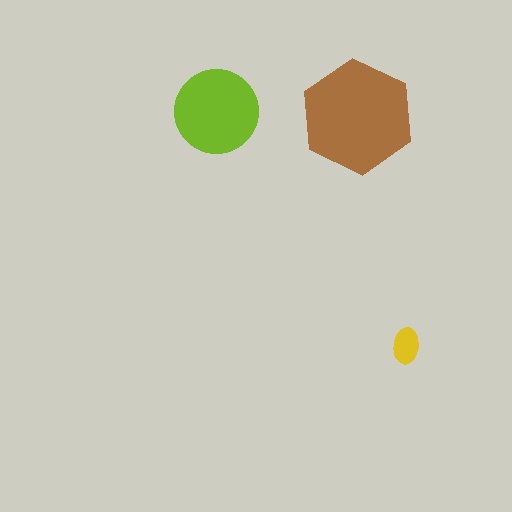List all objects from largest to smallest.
The brown hexagon, the lime circle, the yellow ellipse.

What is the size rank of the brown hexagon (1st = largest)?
1st.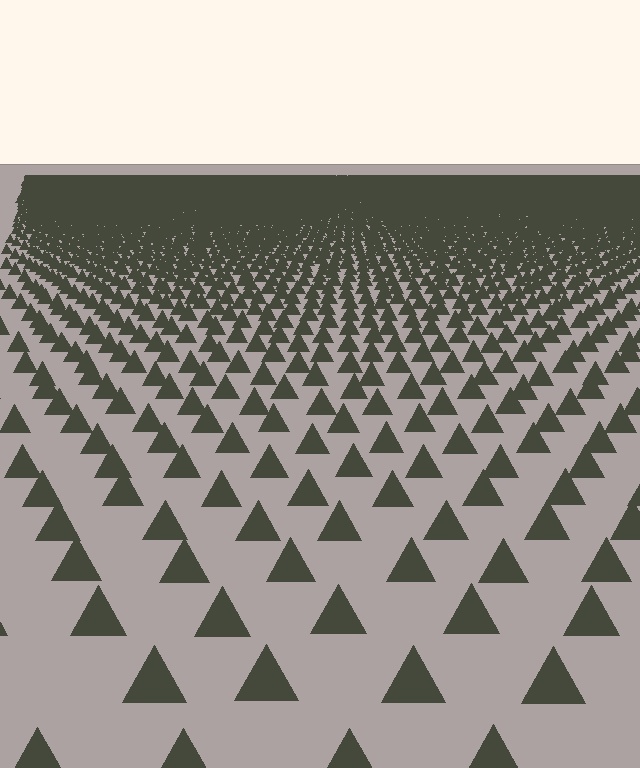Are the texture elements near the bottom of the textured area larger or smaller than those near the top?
Larger. Near the bottom, elements are closer to the viewer and appear at a bigger on-screen size.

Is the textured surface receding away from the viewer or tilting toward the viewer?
The surface is receding away from the viewer. Texture elements get smaller and denser toward the top.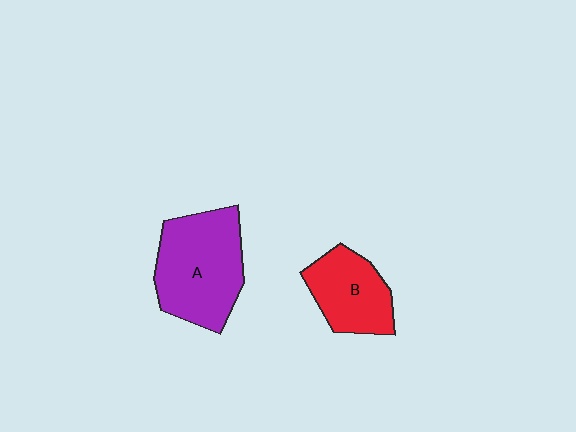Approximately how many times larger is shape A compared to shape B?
Approximately 1.5 times.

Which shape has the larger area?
Shape A (purple).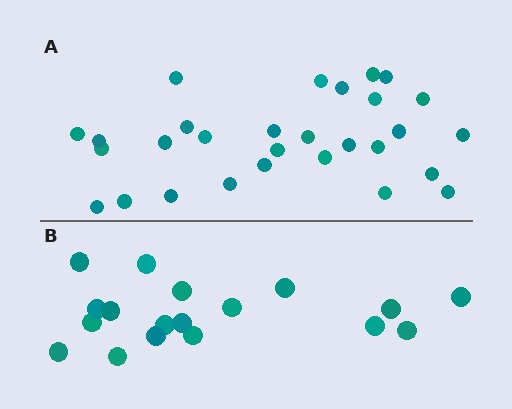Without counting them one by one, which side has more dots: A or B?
Region A (the top region) has more dots.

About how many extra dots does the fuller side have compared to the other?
Region A has roughly 12 or so more dots than region B.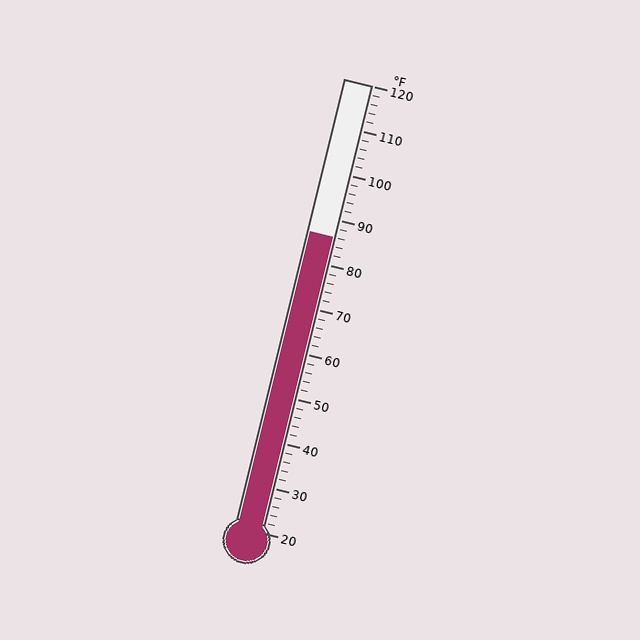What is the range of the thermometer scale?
The thermometer scale ranges from 20°F to 120°F.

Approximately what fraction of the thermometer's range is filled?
The thermometer is filled to approximately 65% of its range.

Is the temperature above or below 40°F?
The temperature is above 40°F.